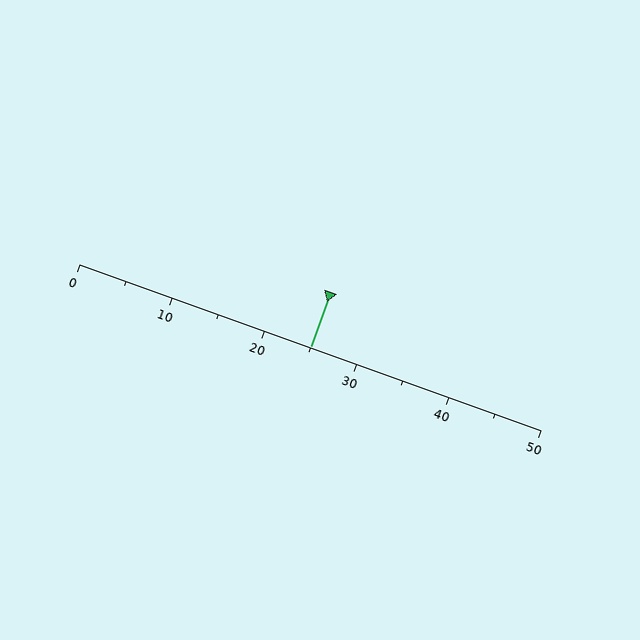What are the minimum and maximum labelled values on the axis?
The axis runs from 0 to 50.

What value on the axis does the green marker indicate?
The marker indicates approximately 25.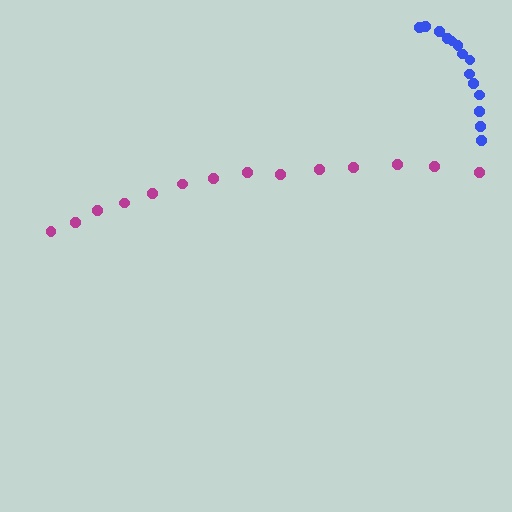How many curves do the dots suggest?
There are 2 distinct paths.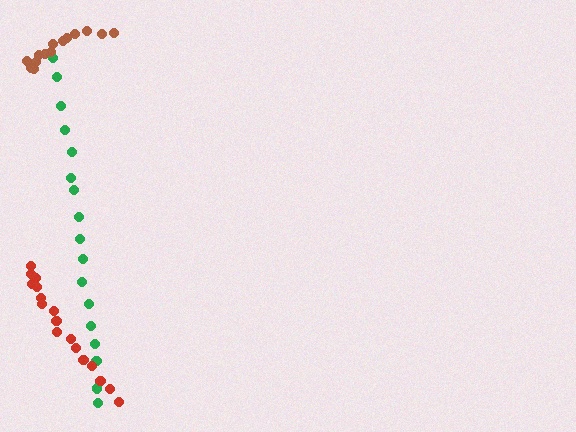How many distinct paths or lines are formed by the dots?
There are 3 distinct paths.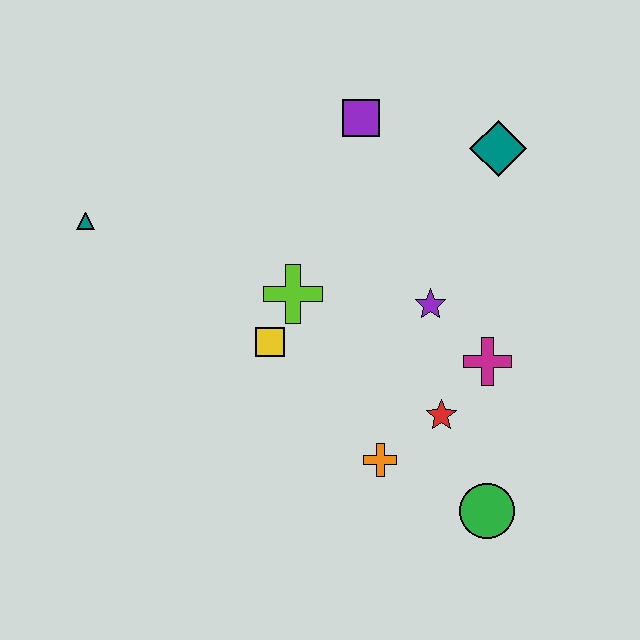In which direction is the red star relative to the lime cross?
The red star is to the right of the lime cross.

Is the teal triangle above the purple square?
No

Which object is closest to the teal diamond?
The purple square is closest to the teal diamond.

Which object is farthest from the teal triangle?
The green circle is farthest from the teal triangle.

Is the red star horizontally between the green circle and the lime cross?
Yes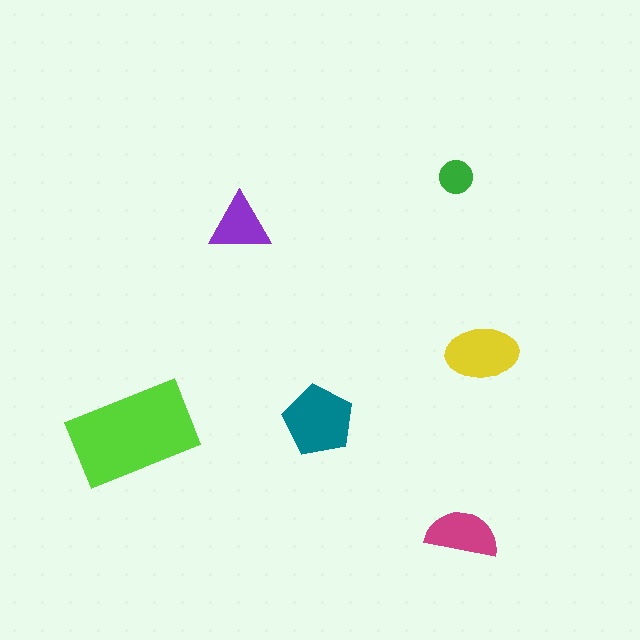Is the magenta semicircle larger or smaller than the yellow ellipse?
Smaller.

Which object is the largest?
The lime rectangle.